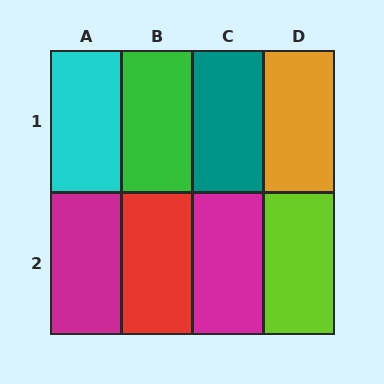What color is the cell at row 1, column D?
Orange.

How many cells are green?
1 cell is green.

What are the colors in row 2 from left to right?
Magenta, red, magenta, lime.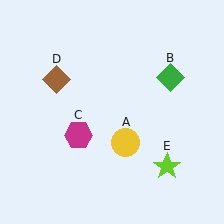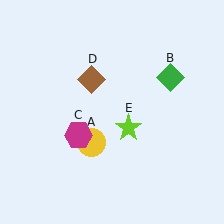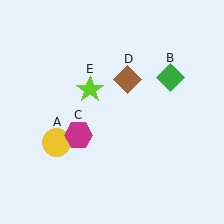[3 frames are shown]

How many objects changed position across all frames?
3 objects changed position: yellow circle (object A), brown diamond (object D), lime star (object E).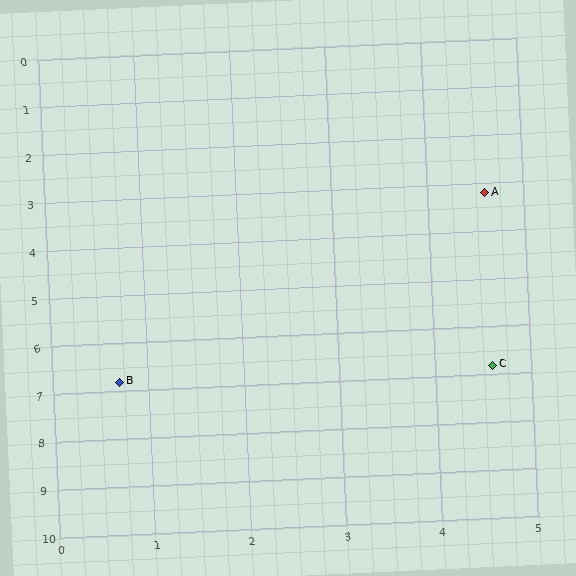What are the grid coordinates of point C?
Point C is at approximately (4.6, 6.8).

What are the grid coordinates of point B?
Point B is at approximately (0.7, 6.8).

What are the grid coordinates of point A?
Point A is at approximately (4.6, 3.2).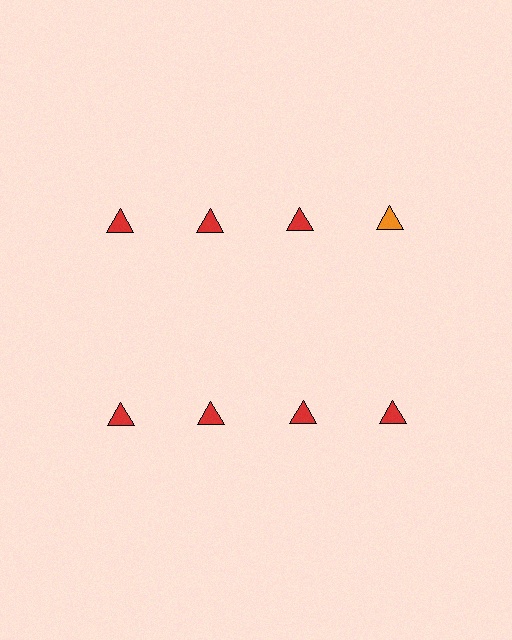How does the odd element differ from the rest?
It has a different color: orange instead of red.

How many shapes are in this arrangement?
There are 8 shapes arranged in a grid pattern.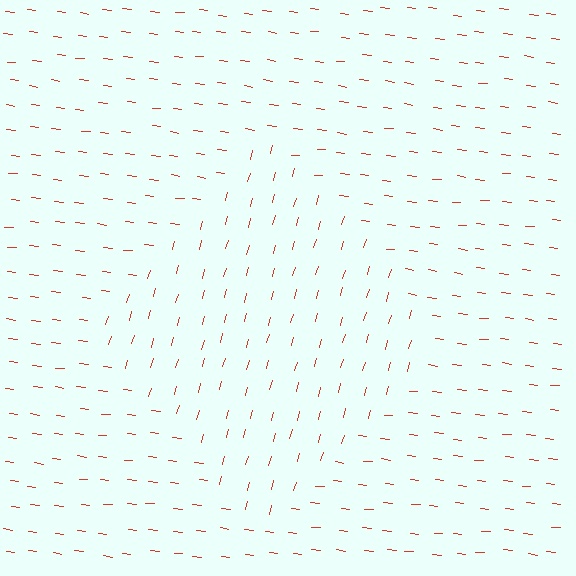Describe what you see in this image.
The image is filled with small red line segments. A diamond region in the image has lines oriented differently from the surrounding lines, creating a visible texture boundary.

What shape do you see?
I see a diamond.